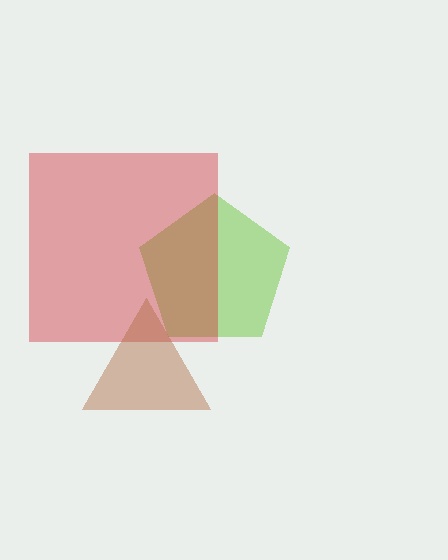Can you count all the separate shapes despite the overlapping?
Yes, there are 3 separate shapes.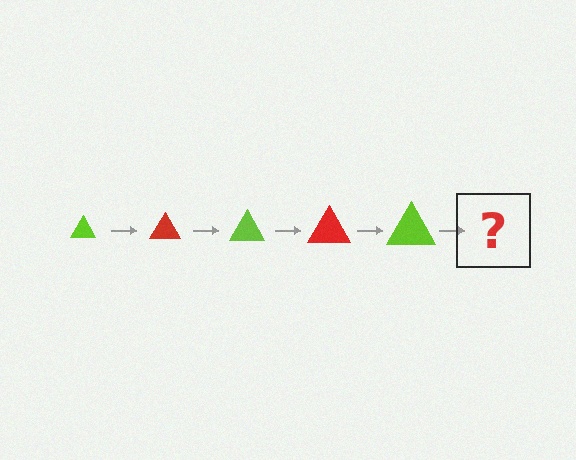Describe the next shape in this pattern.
It should be a red triangle, larger than the previous one.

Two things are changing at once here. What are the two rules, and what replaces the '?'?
The two rules are that the triangle grows larger each step and the color cycles through lime and red. The '?' should be a red triangle, larger than the previous one.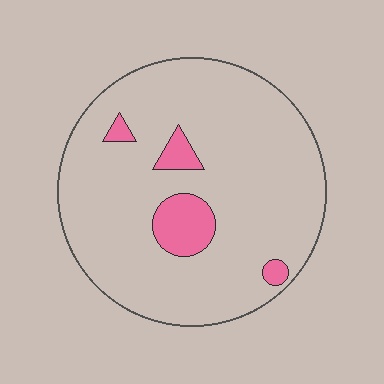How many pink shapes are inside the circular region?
4.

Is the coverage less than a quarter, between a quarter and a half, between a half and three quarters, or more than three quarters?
Less than a quarter.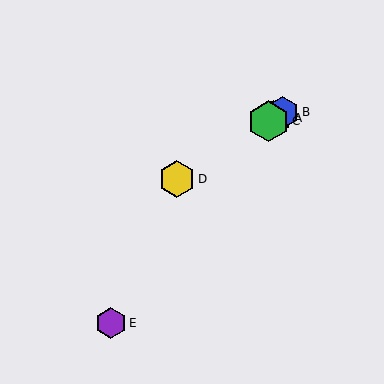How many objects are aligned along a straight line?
4 objects (A, B, C, D) are aligned along a straight line.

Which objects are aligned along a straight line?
Objects A, B, C, D are aligned along a straight line.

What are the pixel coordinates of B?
Object B is at (282, 112).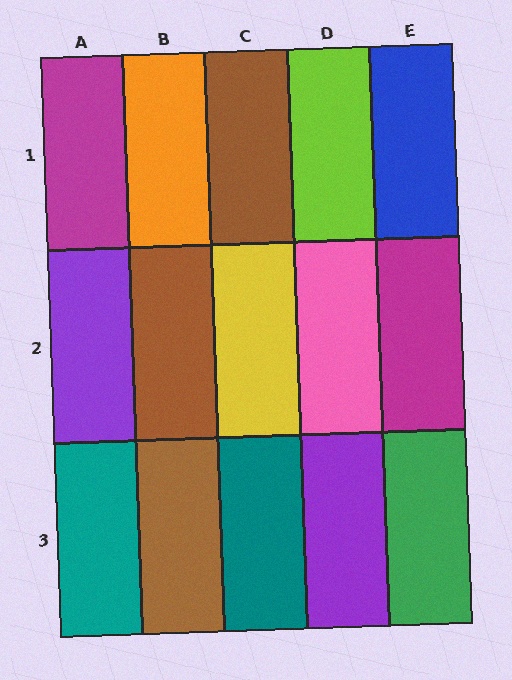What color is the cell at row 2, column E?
Magenta.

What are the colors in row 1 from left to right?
Magenta, orange, brown, lime, blue.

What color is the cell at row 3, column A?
Teal.